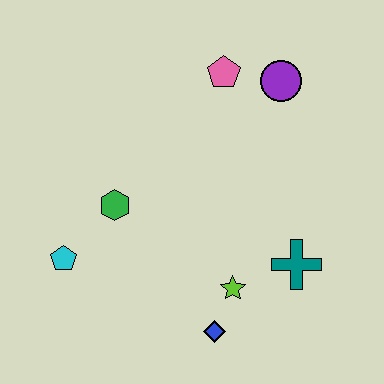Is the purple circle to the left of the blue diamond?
No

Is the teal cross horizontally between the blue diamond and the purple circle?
No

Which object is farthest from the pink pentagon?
The blue diamond is farthest from the pink pentagon.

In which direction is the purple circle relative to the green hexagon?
The purple circle is to the right of the green hexagon.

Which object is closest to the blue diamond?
The lime star is closest to the blue diamond.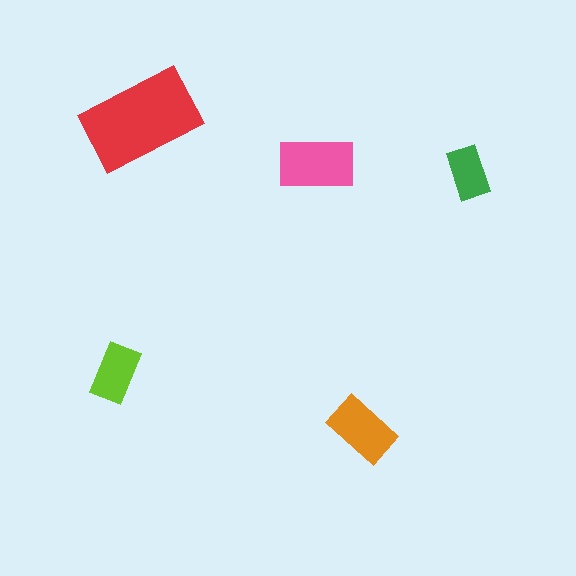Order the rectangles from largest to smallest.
the red one, the pink one, the orange one, the lime one, the green one.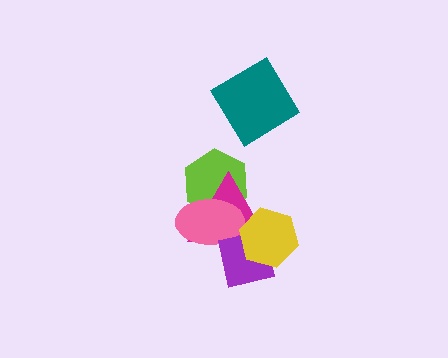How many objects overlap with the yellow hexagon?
2 objects overlap with the yellow hexagon.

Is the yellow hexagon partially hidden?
No, no other shape covers it.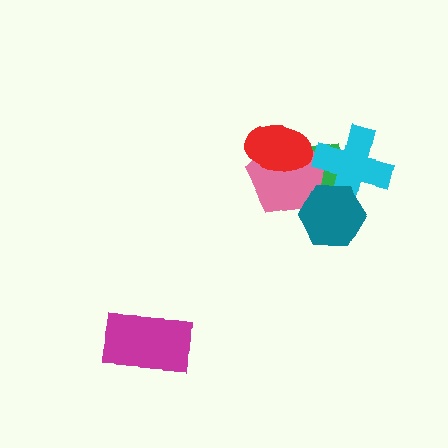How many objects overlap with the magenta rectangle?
0 objects overlap with the magenta rectangle.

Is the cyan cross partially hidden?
Yes, it is partially covered by another shape.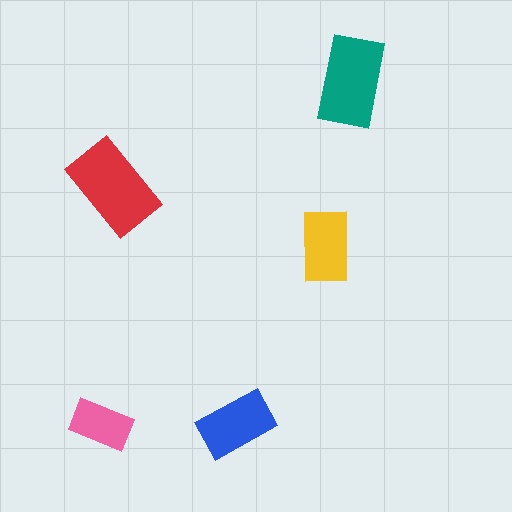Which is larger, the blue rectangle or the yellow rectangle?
The blue one.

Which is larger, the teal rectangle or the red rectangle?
The red one.